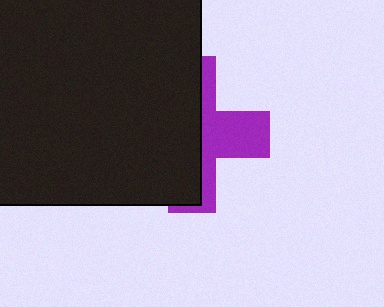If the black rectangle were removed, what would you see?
You would see the complete purple cross.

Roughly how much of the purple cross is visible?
A small part of it is visible (roughly 40%).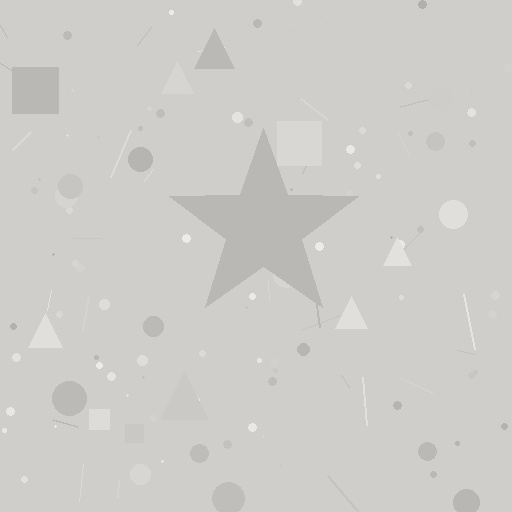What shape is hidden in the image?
A star is hidden in the image.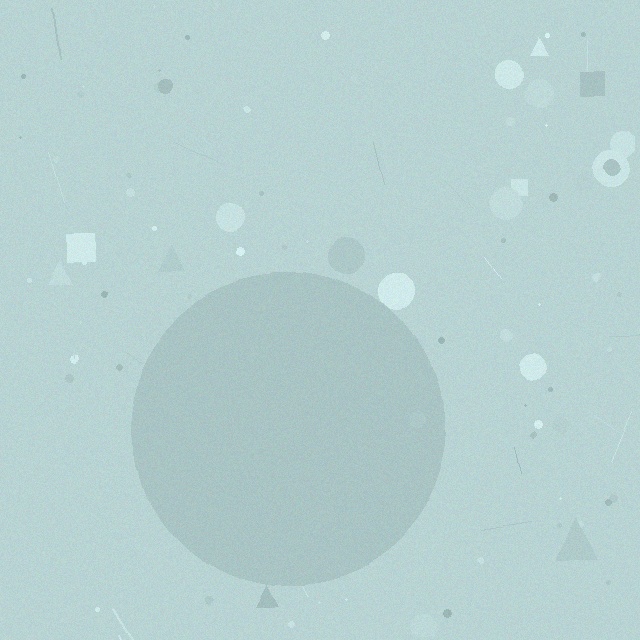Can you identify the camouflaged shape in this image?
The camouflaged shape is a circle.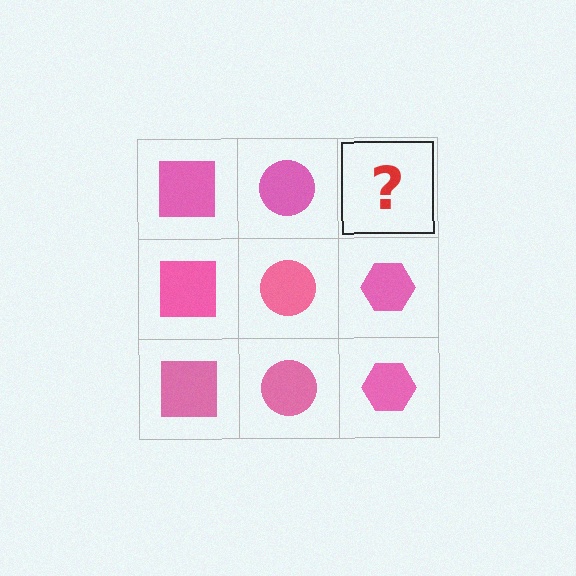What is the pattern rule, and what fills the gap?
The rule is that each column has a consistent shape. The gap should be filled with a pink hexagon.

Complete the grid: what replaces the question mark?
The question mark should be replaced with a pink hexagon.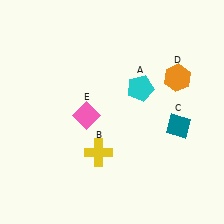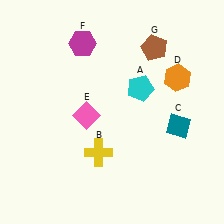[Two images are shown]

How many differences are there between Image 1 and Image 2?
There are 2 differences between the two images.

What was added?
A magenta hexagon (F), a brown pentagon (G) were added in Image 2.